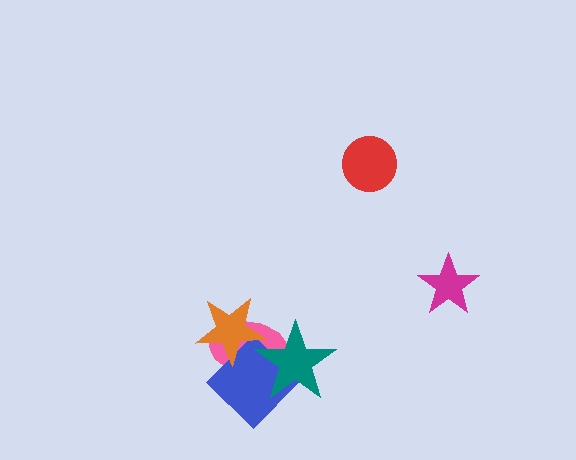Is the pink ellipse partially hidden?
Yes, it is partially covered by another shape.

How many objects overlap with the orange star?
2 objects overlap with the orange star.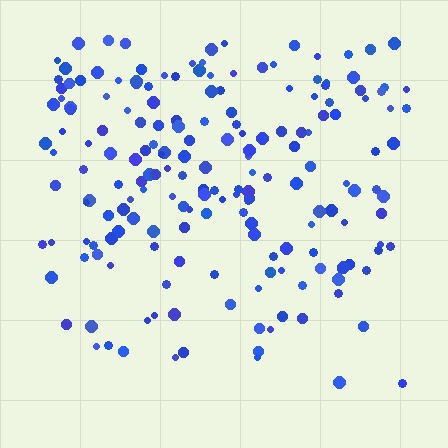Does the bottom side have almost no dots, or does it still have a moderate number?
Still a moderate number, just noticeably fewer than the top.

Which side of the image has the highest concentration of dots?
The top.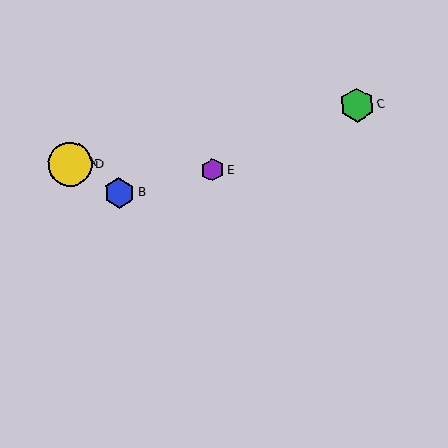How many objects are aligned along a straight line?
3 objects (A, B, D) are aligned along a straight line.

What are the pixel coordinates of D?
Object D is at (70, 165).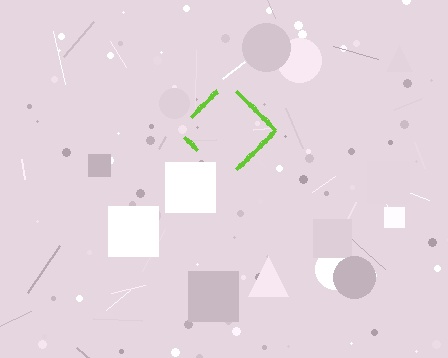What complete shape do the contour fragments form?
The contour fragments form a diamond.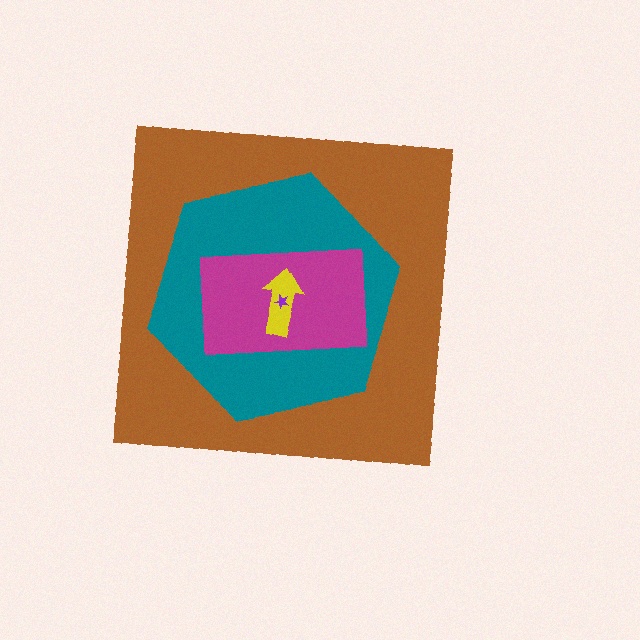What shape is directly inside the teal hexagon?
The magenta rectangle.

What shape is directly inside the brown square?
The teal hexagon.